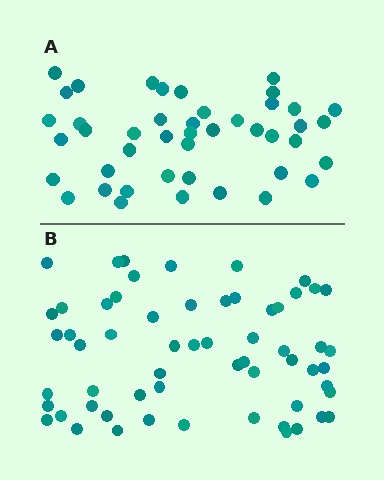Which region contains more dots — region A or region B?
Region B (the bottom region) has more dots.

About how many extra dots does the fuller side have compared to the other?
Region B has approximately 15 more dots than region A.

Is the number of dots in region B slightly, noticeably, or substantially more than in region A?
Region B has noticeably more, but not dramatically so. The ratio is roughly 1.4 to 1.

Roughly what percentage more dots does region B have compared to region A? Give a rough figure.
About 35% more.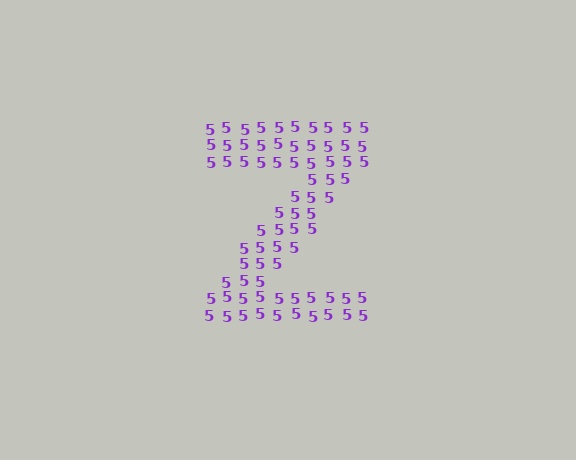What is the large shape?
The large shape is the letter Z.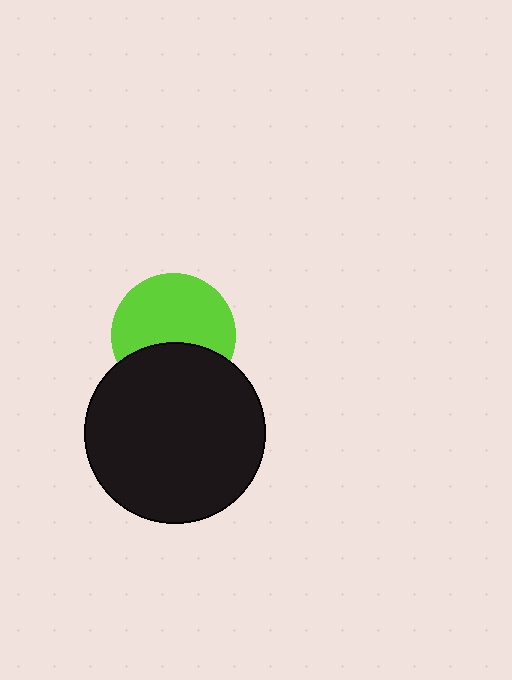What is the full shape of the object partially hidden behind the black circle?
The partially hidden object is a lime circle.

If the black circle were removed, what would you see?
You would see the complete lime circle.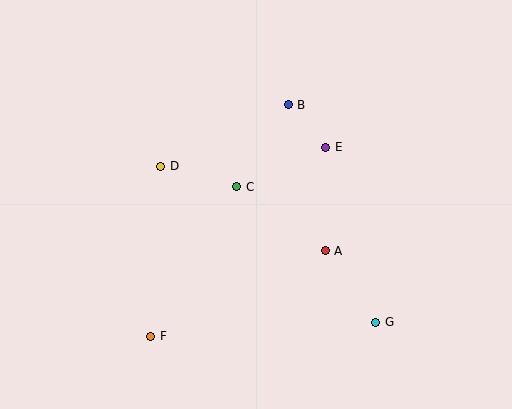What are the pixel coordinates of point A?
Point A is at (325, 251).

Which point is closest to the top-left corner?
Point D is closest to the top-left corner.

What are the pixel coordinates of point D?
Point D is at (161, 166).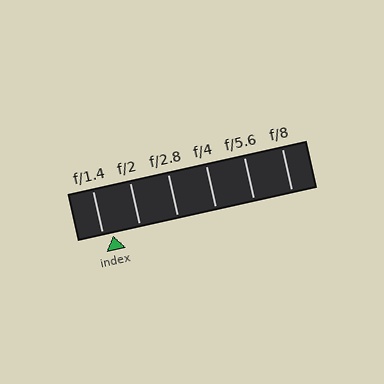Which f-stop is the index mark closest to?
The index mark is closest to f/1.4.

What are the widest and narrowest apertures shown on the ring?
The widest aperture shown is f/1.4 and the narrowest is f/8.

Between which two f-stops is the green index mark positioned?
The index mark is between f/1.4 and f/2.